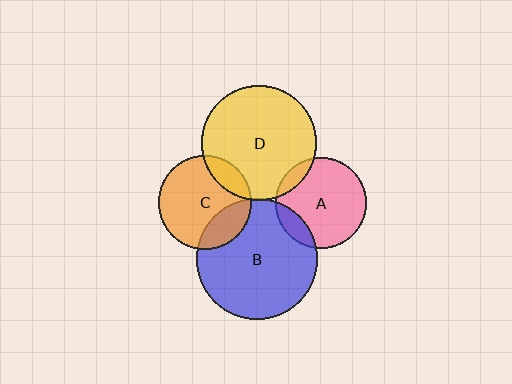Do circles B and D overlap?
Yes.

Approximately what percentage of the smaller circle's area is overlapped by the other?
Approximately 5%.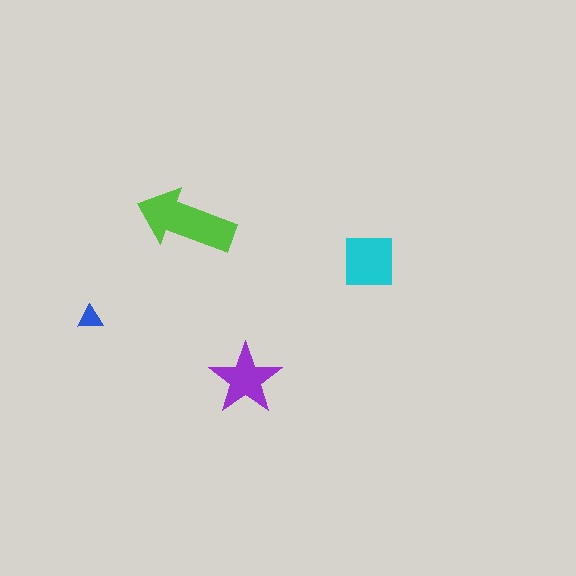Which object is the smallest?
The blue triangle.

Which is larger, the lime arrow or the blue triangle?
The lime arrow.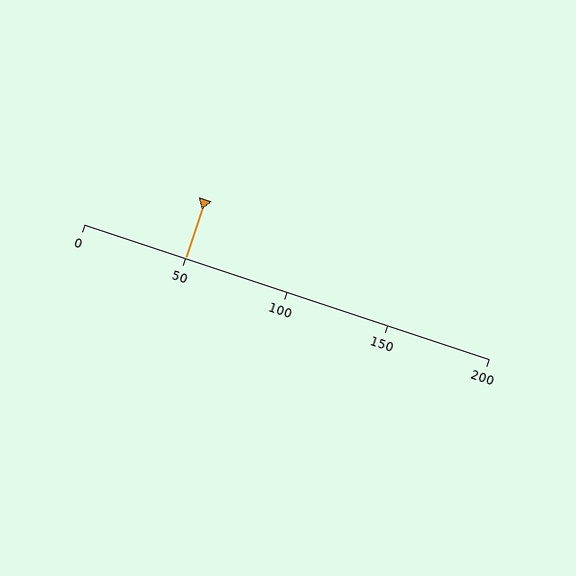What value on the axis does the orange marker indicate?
The marker indicates approximately 50.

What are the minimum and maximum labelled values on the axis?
The axis runs from 0 to 200.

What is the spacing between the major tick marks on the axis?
The major ticks are spaced 50 apart.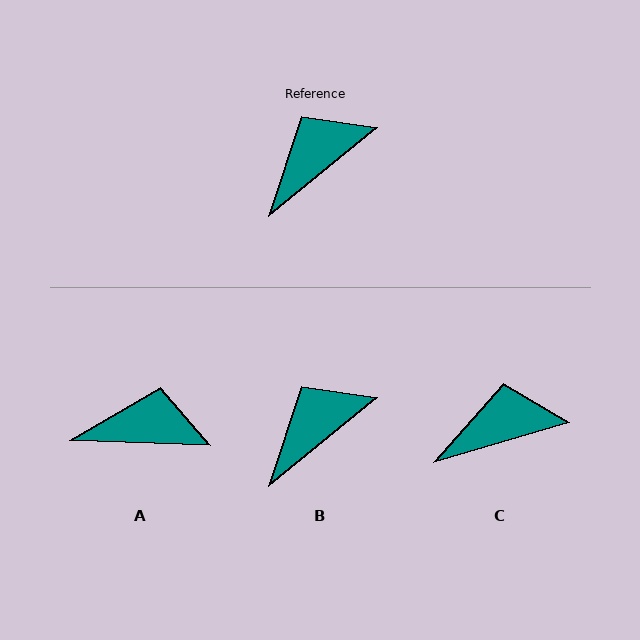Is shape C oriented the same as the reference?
No, it is off by about 23 degrees.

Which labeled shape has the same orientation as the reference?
B.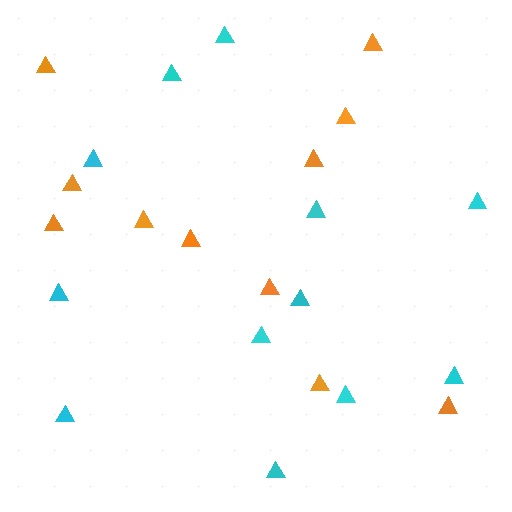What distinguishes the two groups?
There are 2 groups: one group of orange triangles (11) and one group of cyan triangles (12).